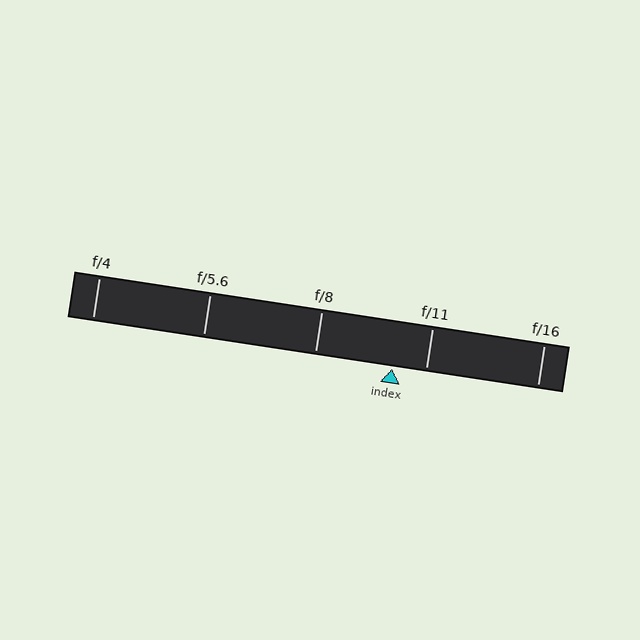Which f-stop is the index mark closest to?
The index mark is closest to f/11.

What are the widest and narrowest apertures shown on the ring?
The widest aperture shown is f/4 and the narrowest is f/16.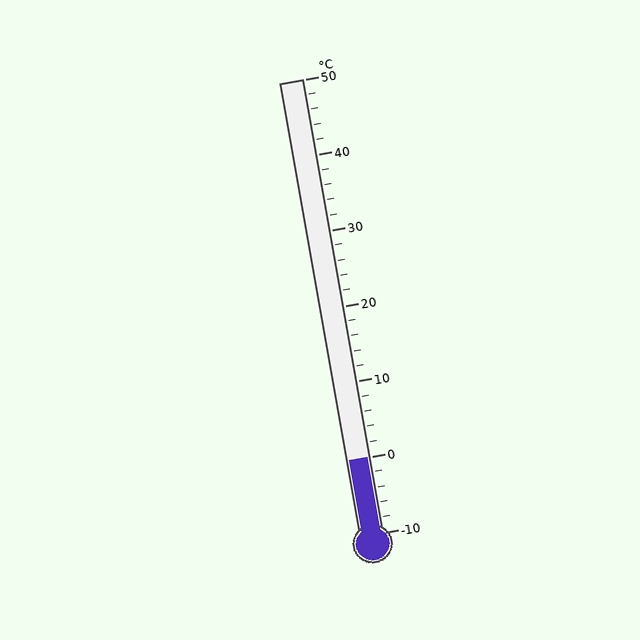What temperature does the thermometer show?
The thermometer shows approximately 0°C.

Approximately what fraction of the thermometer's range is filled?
The thermometer is filled to approximately 15% of its range.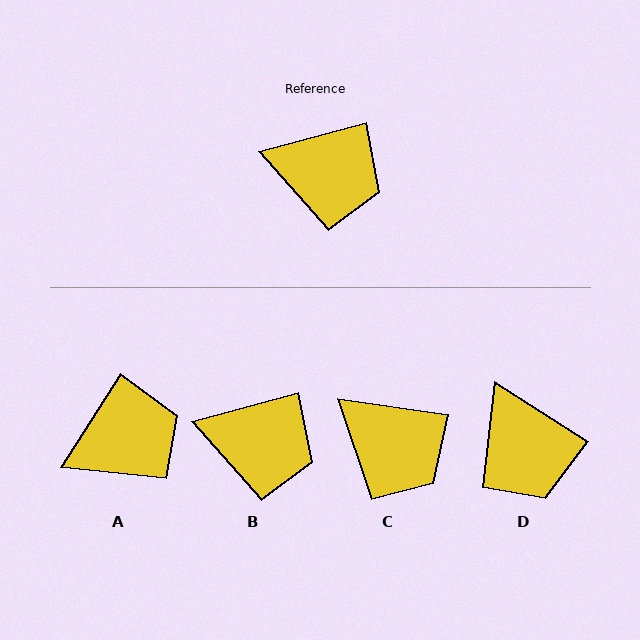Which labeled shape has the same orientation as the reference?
B.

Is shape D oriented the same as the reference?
No, it is off by about 48 degrees.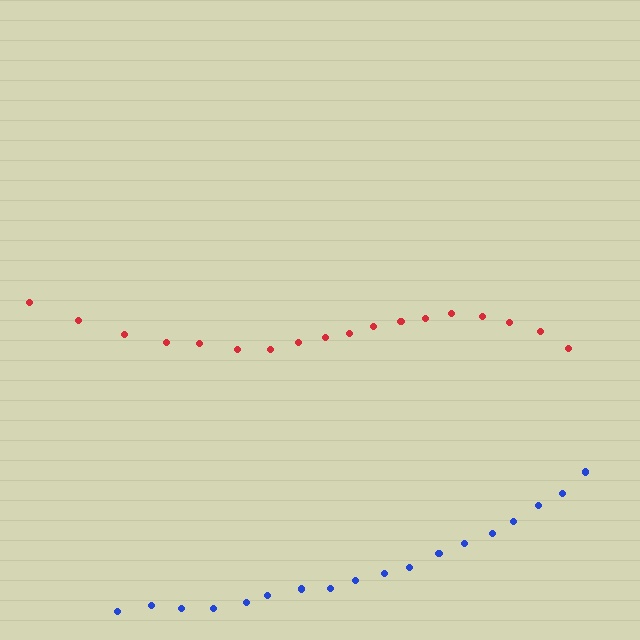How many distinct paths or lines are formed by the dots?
There are 2 distinct paths.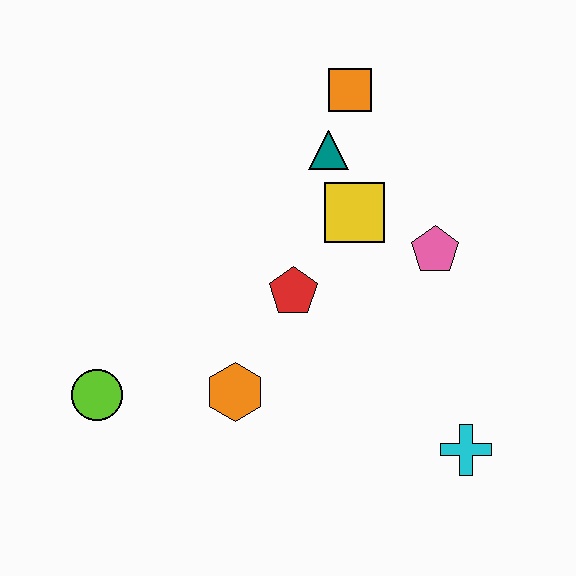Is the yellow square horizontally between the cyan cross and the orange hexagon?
Yes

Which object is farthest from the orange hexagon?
The orange square is farthest from the orange hexagon.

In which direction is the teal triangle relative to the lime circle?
The teal triangle is above the lime circle.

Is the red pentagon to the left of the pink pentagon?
Yes